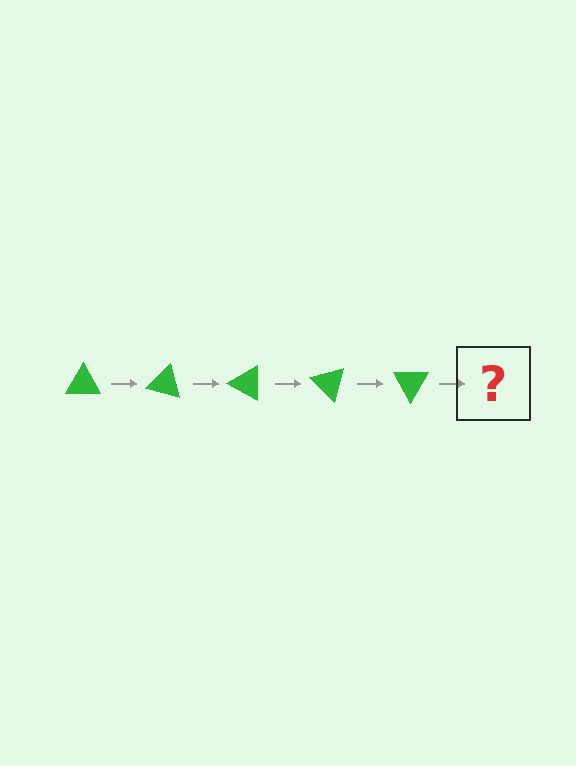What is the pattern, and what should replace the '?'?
The pattern is that the triangle rotates 15 degrees each step. The '?' should be a green triangle rotated 75 degrees.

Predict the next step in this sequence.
The next step is a green triangle rotated 75 degrees.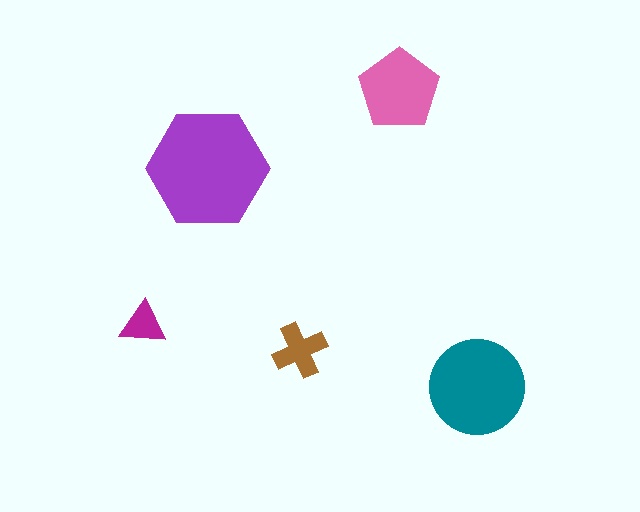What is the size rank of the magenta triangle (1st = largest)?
5th.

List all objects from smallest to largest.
The magenta triangle, the brown cross, the pink pentagon, the teal circle, the purple hexagon.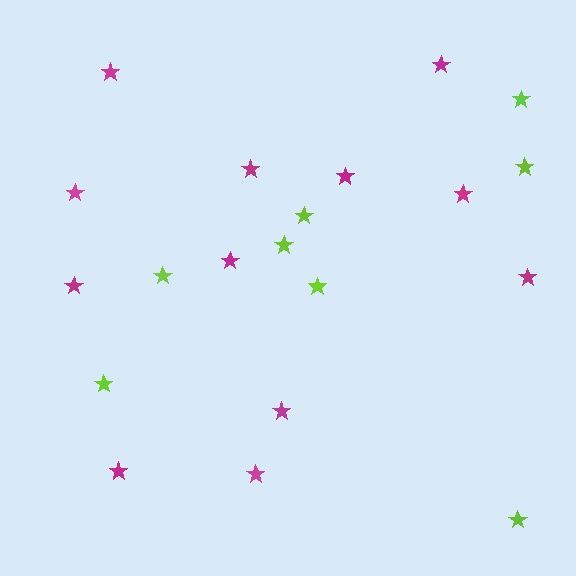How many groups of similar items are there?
There are 2 groups: one group of magenta stars (12) and one group of lime stars (8).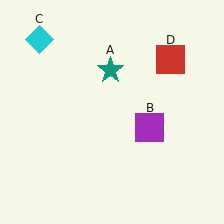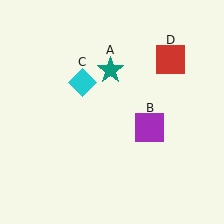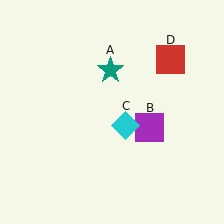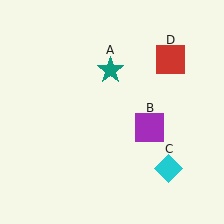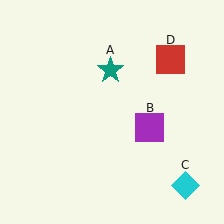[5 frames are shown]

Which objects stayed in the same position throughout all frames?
Teal star (object A) and purple square (object B) and red square (object D) remained stationary.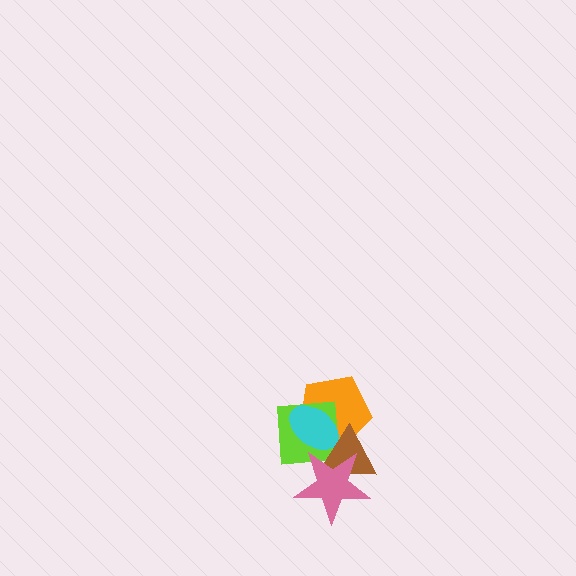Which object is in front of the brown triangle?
The pink star is in front of the brown triangle.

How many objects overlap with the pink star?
3 objects overlap with the pink star.